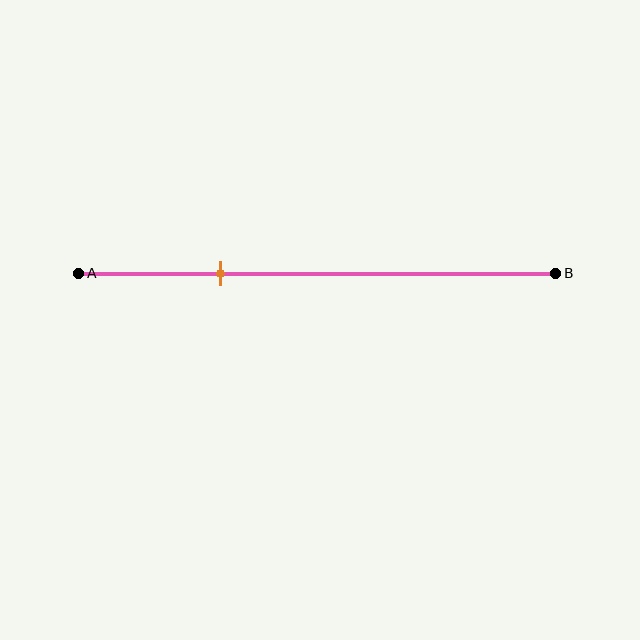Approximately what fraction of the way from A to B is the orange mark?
The orange mark is approximately 30% of the way from A to B.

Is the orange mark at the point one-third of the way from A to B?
No, the mark is at about 30% from A, not at the 33% one-third point.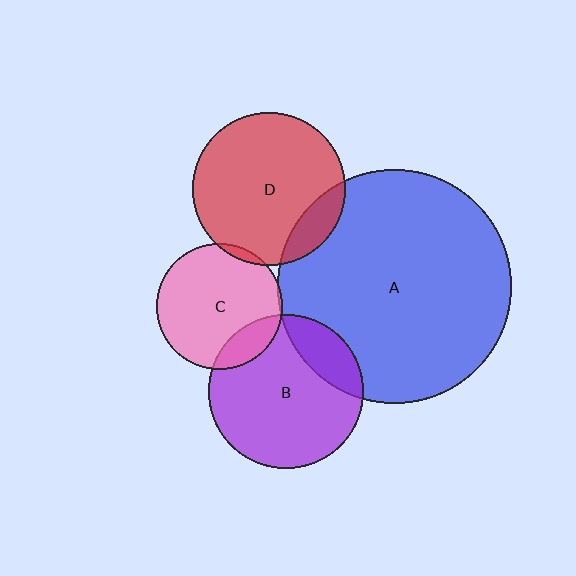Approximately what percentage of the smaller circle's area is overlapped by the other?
Approximately 5%.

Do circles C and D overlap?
Yes.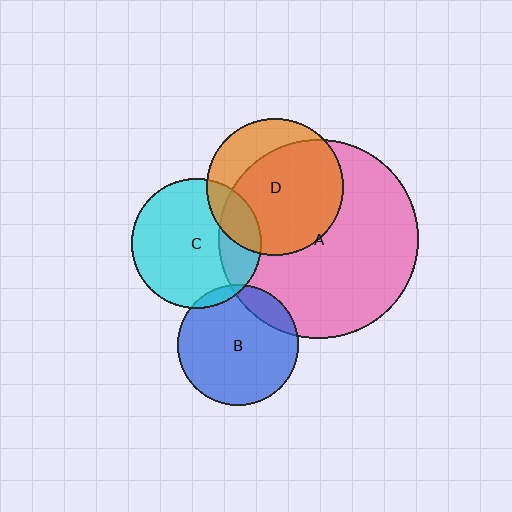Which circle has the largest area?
Circle A (pink).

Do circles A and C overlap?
Yes.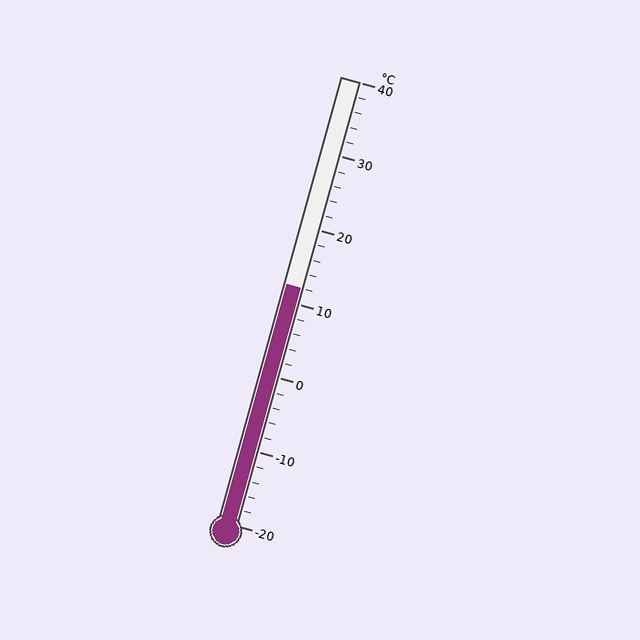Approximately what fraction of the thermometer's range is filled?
The thermometer is filled to approximately 55% of its range.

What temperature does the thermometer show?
The thermometer shows approximately 12°C.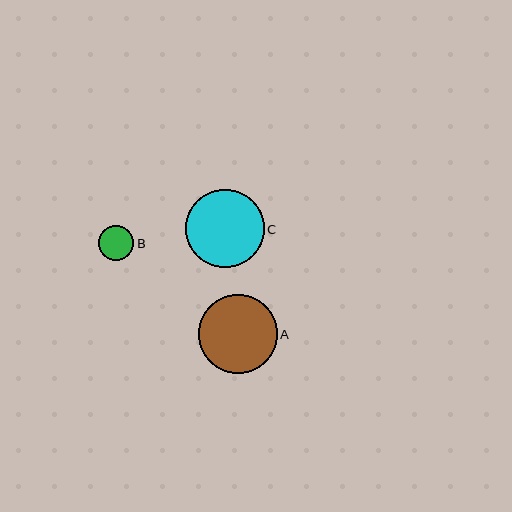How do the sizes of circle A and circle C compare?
Circle A and circle C are approximately the same size.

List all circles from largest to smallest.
From largest to smallest: A, C, B.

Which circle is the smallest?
Circle B is the smallest with a size of approximately 35 pixels.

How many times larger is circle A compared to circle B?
Circle A is approximately 2.2 times the size of circle B.